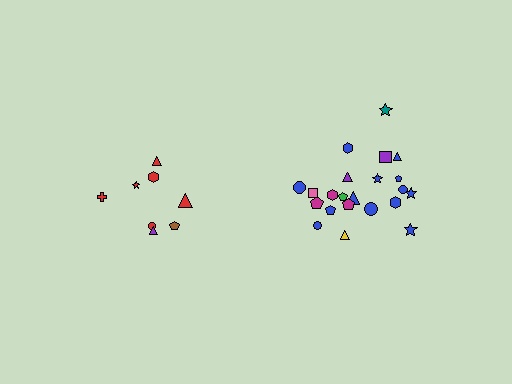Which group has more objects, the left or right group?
The right group.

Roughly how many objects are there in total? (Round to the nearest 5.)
Roughly 30 objects in total.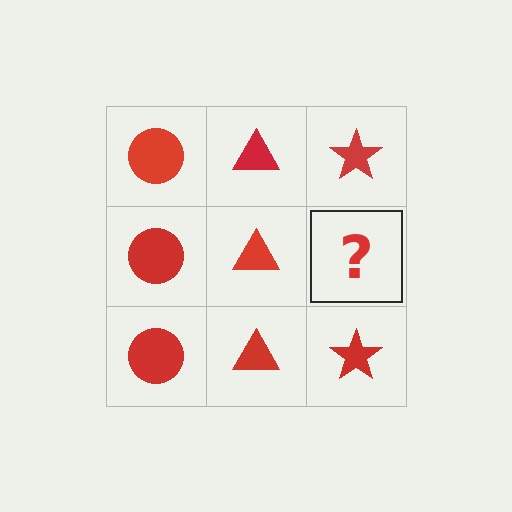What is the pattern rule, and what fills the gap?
The rule is that each column has a consistent shape. The gap should be filled with a red star.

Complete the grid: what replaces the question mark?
The question mark should be replaced with a red star.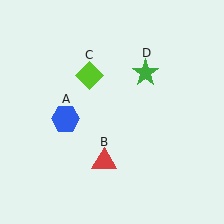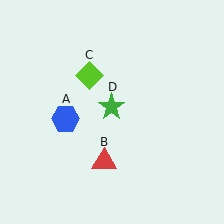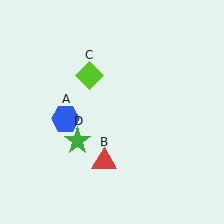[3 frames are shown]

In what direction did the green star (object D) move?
The green star (object D) moved down and to the left.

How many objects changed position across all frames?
1 object changed position: green star (object D).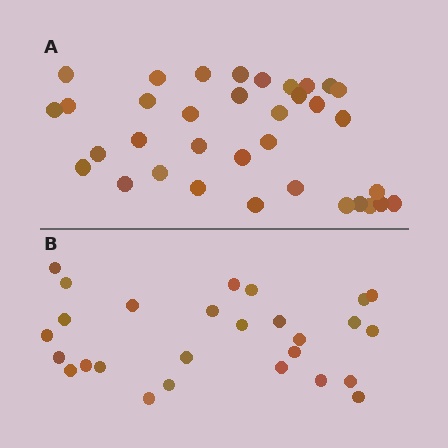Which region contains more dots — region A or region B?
Region A (the top region) has more dots.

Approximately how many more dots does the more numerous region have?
Region A has roughly 8 or so more dots than region B.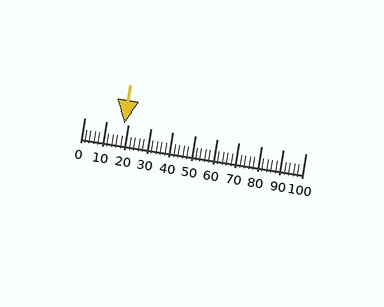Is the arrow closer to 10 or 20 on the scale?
The arrow is closer to 20.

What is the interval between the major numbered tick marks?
The major tick marks are spaced 10 units apart.